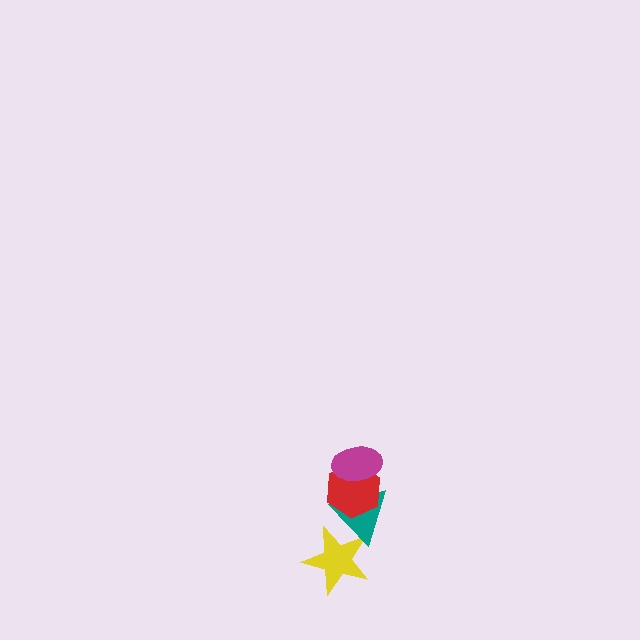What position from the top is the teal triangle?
The teal triangle is 3rd from the top.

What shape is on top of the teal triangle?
The red hexagon is on top of the teal triangle.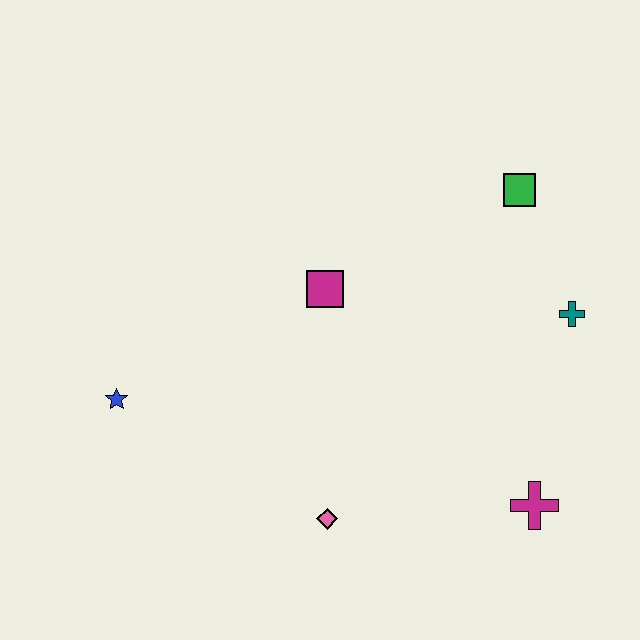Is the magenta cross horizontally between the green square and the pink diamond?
No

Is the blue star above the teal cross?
No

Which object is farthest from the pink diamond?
The green square is farthest from the pink diamond.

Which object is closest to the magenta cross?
The teal cross is closest to the magenta cross.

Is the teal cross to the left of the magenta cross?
No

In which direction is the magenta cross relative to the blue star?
The magenta cross is to the right of the blue star.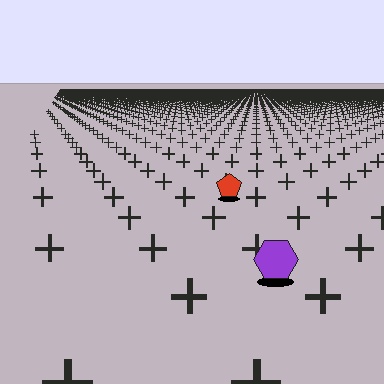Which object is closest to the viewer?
The purple hexagon is closest. The texture marks near it are larger and more spread out.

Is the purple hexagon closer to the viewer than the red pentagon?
Yes. The purple hexagon is closer — you can tell from the texture gradient: the ground texture is coarser near it.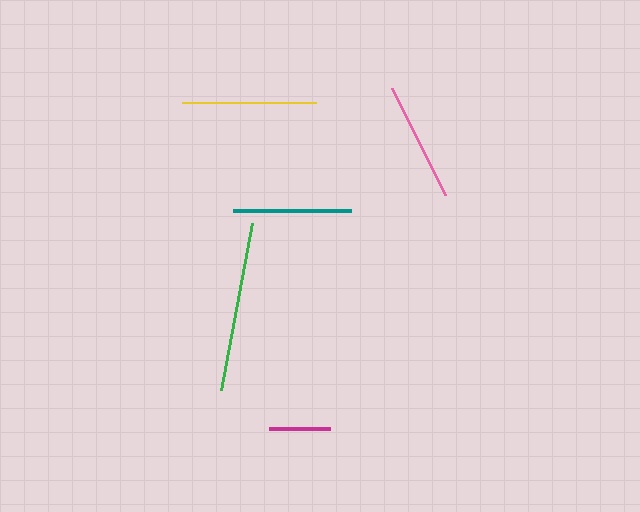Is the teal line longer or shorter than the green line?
The green line is longer than the teal line.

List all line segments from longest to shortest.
From longest to shortest: green, yellow, pink, teal, magenta.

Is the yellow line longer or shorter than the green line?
The green line is longer than the yellow line.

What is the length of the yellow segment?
The yellow segment is approximately 134 pixels long.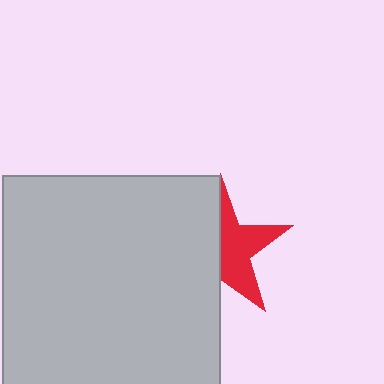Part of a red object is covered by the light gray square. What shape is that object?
It is a star.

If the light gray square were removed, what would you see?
You would see the complete red star.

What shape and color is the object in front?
The object in front is a light gray square.